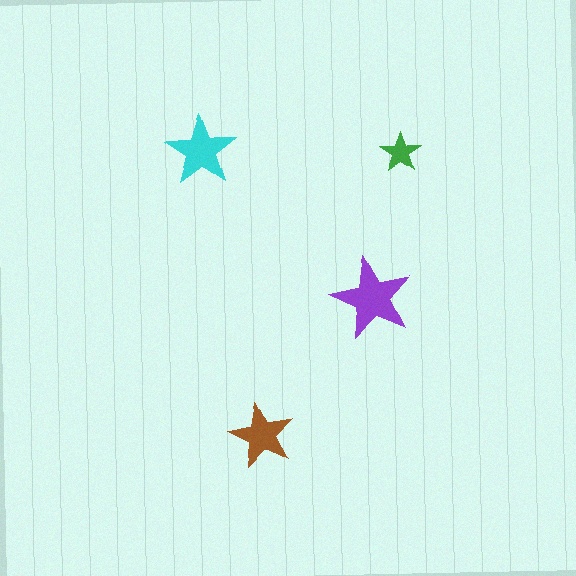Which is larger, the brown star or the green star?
The brown one.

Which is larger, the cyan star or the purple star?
The purple one.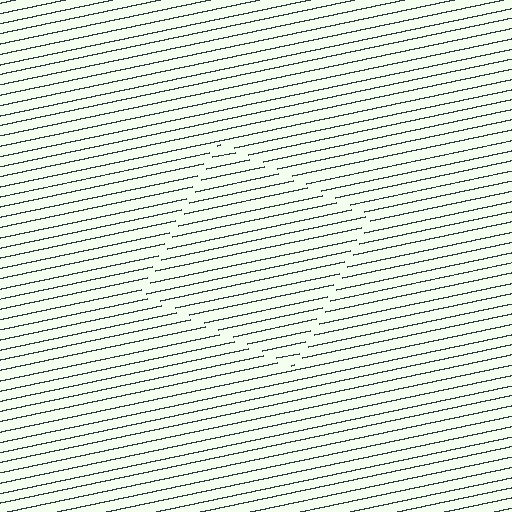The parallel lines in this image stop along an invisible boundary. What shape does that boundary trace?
An illusory square. The interior of the shape contains the same grating, shifted by half a period — the contour is defined by the phase discontinuity where line-ends from the inner and outer gratings abut.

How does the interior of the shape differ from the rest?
The interior of the shape contains the same grating, shifted by half a period — the contour is defined by the phase discontinuity where line-ends from the inner and outer gratings abut.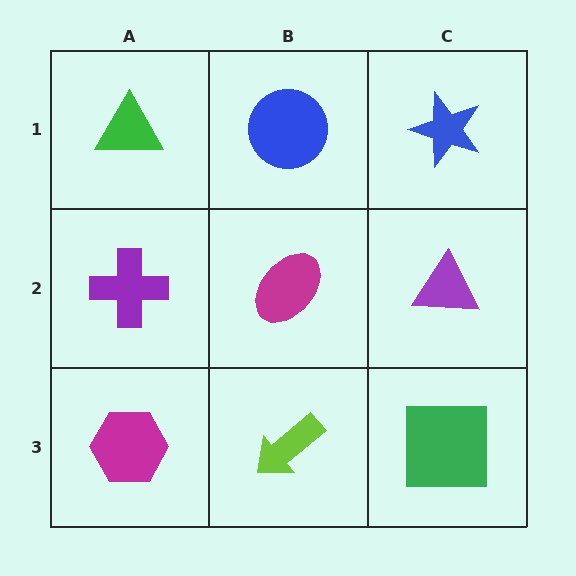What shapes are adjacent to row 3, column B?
A magenta ellipse (row 2, column B), a magenta hexagon (row 3, column A), a green square (row 3, column C).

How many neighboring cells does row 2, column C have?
3.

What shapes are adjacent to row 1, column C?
A purple triangle (row 2, column C), a blue circle (row 1, column B).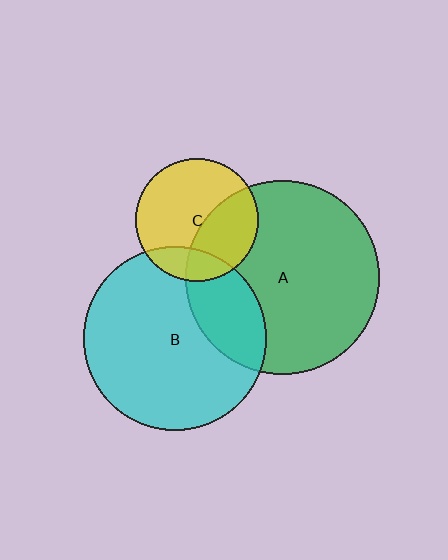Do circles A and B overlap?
Yes.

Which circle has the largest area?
Circle A (green).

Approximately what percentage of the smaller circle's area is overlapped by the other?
Approximately 25%.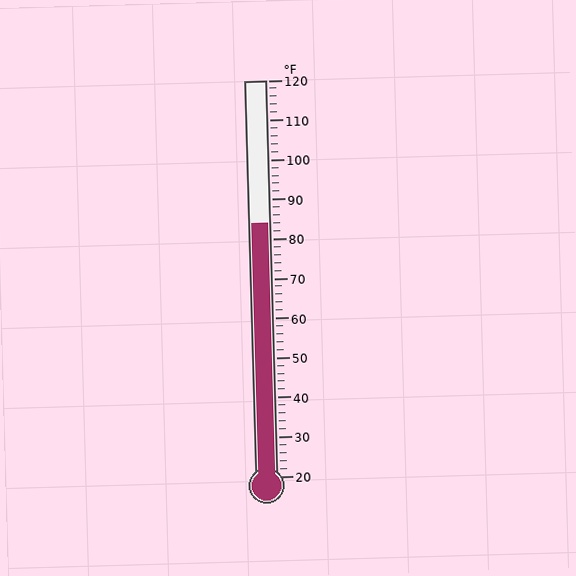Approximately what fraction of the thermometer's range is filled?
The thermometer is filled to approximately 65% of its range.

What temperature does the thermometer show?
The thermometer shows approximately 84°F.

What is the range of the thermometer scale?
The thermometer scale ranges from 20°F to 120°F.